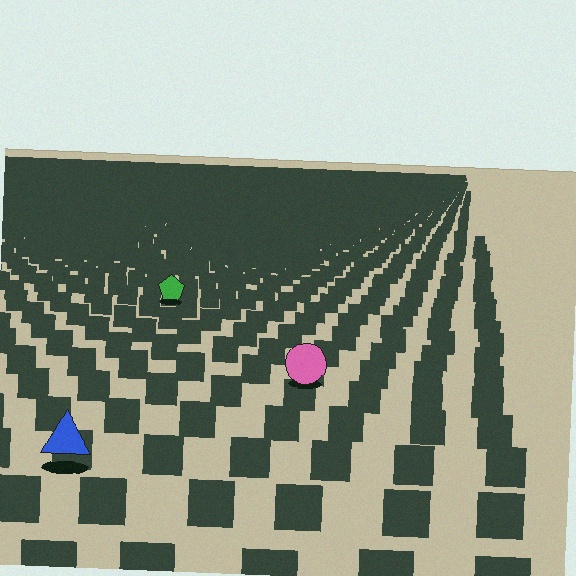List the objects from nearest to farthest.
From nearest to farthest: the blue triangle, the pink circle, the green pentagon.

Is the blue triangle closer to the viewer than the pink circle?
Yes. The blue triangle is closer — you can tell from the texture gradient: the ground texture is coarser near it.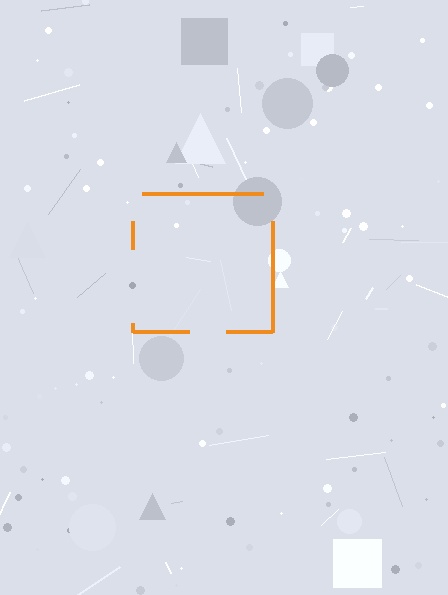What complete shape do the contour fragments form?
The contour fragments form a square.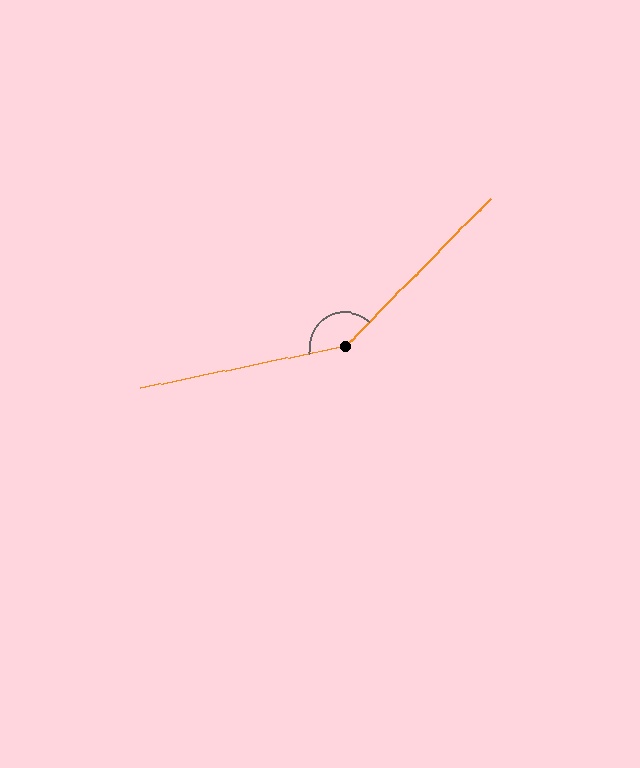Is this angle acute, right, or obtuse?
It is obtuse.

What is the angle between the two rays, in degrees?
Approximately 146 degrees.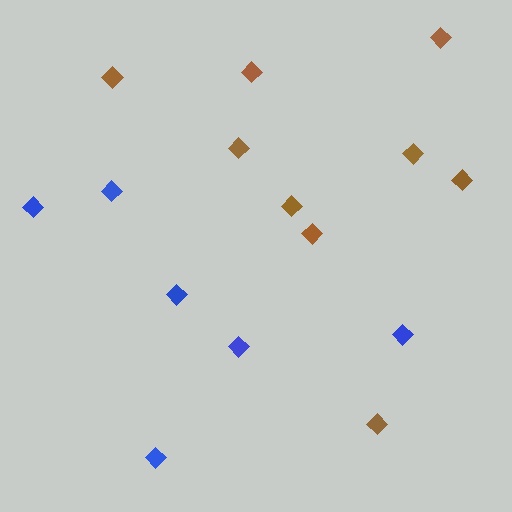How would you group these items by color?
There are 2 groups: one group of brown diamonds (9) and one group of blue diamonds (6).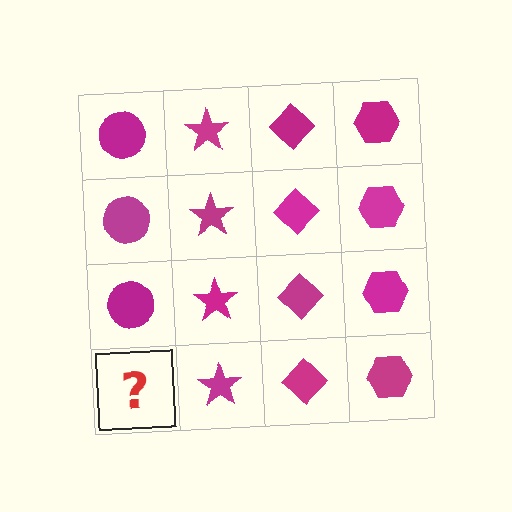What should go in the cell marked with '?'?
The missing cell should contain a magenta circle.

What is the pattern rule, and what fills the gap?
The rule is that each column has a consistent shape. The gap should be filled with a magenta circle.